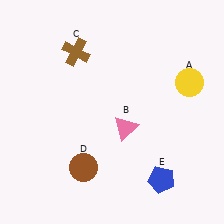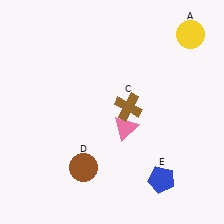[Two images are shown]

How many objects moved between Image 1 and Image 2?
2 objects moved between the two images.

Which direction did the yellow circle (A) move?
The yellow circle (A) moved up.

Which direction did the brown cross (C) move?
The brown cross (C) moved down.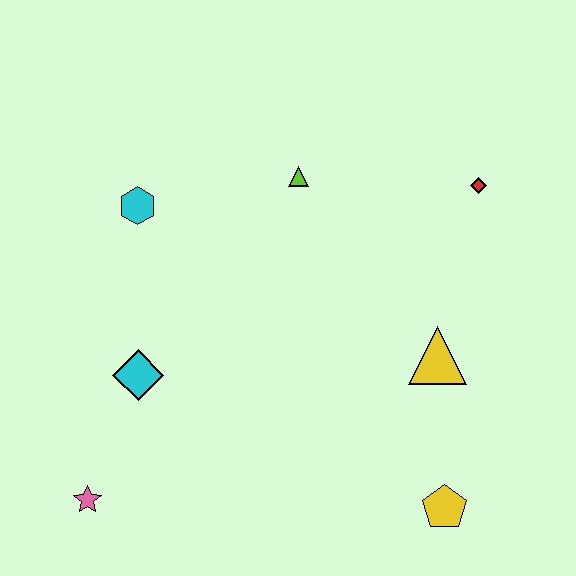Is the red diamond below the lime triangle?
Yes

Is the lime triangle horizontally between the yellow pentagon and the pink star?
Yes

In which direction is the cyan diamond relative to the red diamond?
The cyan diamond is to the left of the red diamond.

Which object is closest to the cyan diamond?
The pink star is closest to the cyan diamond.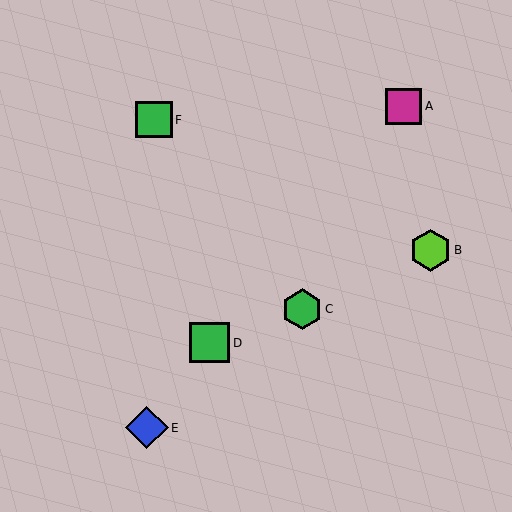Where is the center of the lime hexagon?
The center of the lime hexagon is at (430, 250).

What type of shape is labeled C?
Shape C is a green hexagon.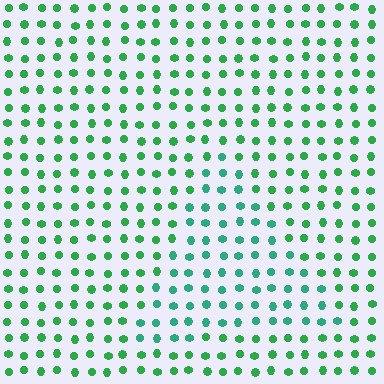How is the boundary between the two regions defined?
The boundary is defined purely by a slight shift in hue (about 26 degrees). Spacing, size, and orientation are identical on both sides.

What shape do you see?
I see a triangle.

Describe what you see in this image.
The image is filled with small green elements in a uniform arrangement. A triangle-shaped region is visible where the elements are tinted to a slightly different hue, forming a subtle color boundary.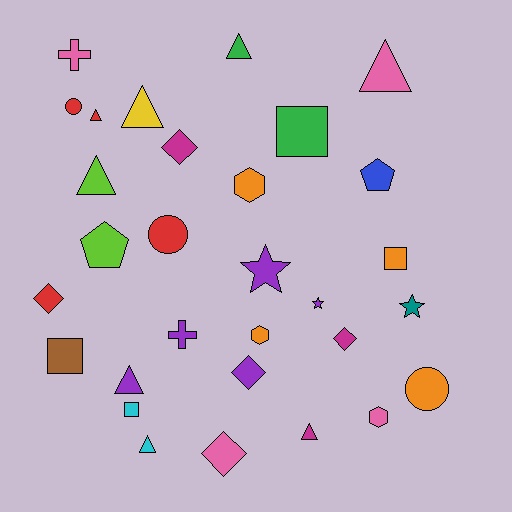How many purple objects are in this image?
There are 5 purple objects.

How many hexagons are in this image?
There are 3 hexagons.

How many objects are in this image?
There are 30 objects.